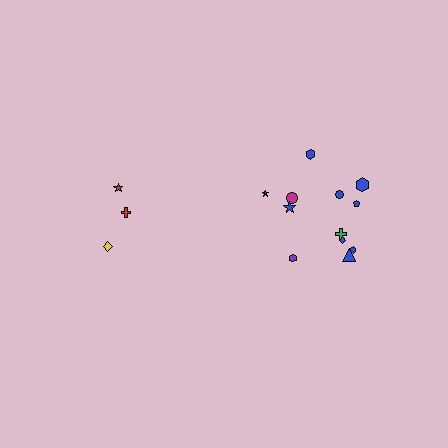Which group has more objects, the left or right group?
The right group.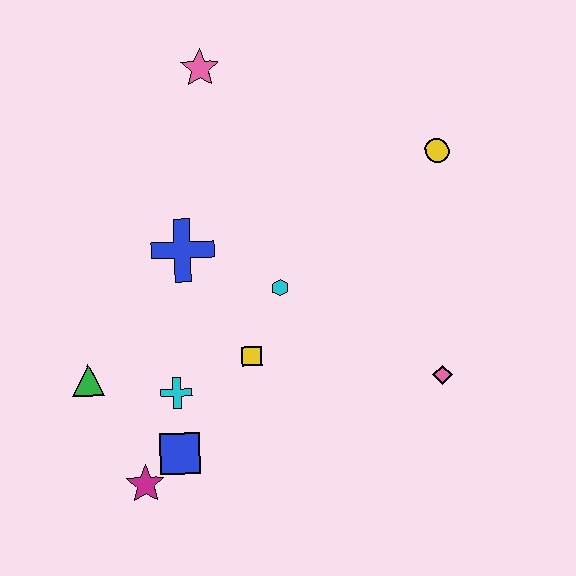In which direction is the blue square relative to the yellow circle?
The blue square is below the yellow circle.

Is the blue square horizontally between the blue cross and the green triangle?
Yes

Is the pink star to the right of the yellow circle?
No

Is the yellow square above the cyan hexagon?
No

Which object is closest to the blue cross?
The cyan hexagon is closest to the blue cross.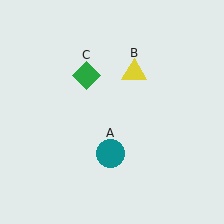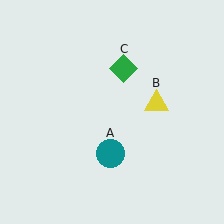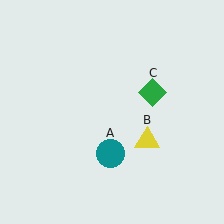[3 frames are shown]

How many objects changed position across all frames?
2 objects changed position: yellow triangle (object B), green diamond (object C).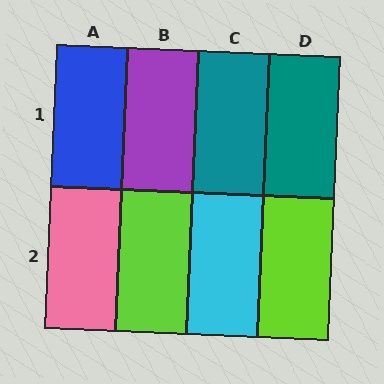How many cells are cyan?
1 cell is cyan.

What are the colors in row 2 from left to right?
Pink, lime, cyan, lime.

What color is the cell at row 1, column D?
Teal.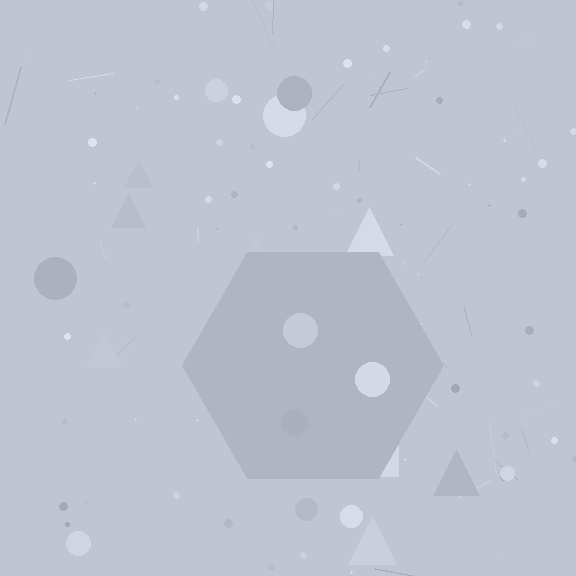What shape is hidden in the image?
A hexagon is hidden in the image.